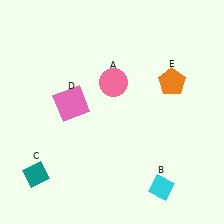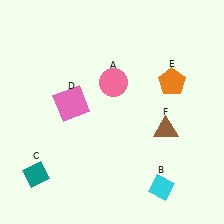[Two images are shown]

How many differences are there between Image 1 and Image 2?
There is 1 difference between the two images.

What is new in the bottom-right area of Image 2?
A brown triangle (F) was added in the bottom-right area of Image 2.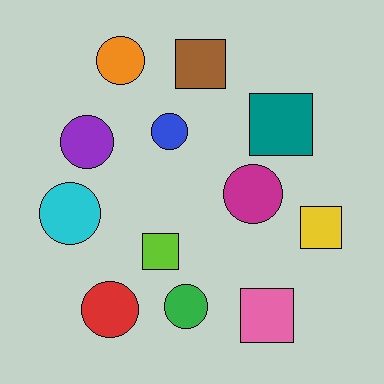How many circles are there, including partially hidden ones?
There are 7 circles.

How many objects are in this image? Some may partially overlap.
There are 12 objects.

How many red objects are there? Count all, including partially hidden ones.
There is 1 red object.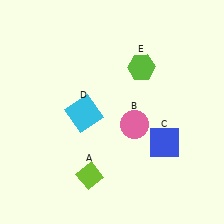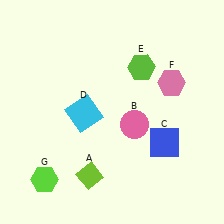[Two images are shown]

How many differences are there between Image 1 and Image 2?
There are 2 differences between the two images.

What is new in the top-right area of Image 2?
A pink hexagon (F) was added in the top-right area of Image 2.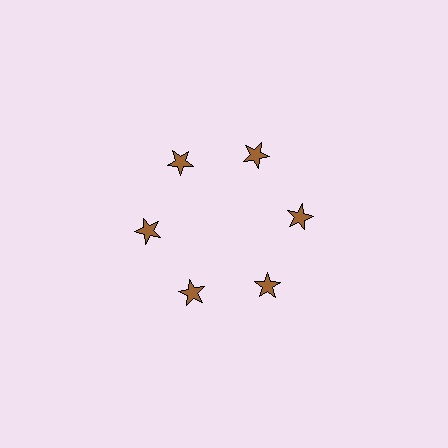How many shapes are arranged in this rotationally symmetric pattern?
There are 6 shapes, arranged in 6 groups of 1.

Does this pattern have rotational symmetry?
Yes, this pattern has 6-fold rotational symmetry. It looks the same after rotating 60 degrees around the center.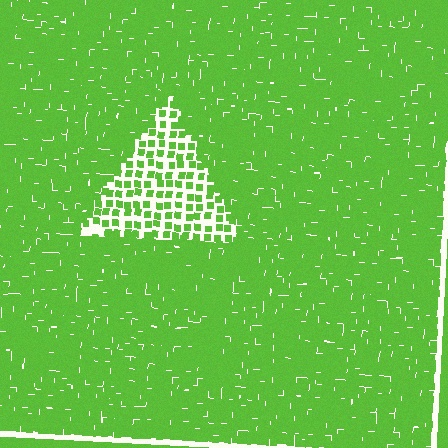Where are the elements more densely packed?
The elements are more densely packed outside the triangle boundary.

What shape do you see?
I see a triangle.